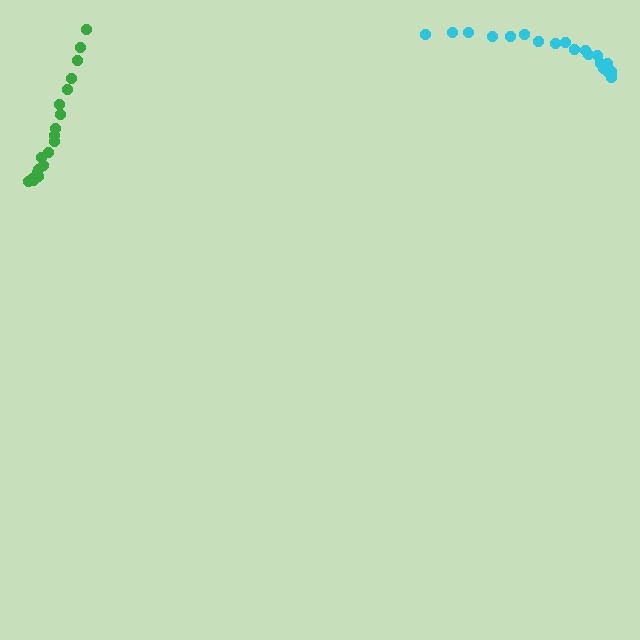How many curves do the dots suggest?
There are 2 distinct paths.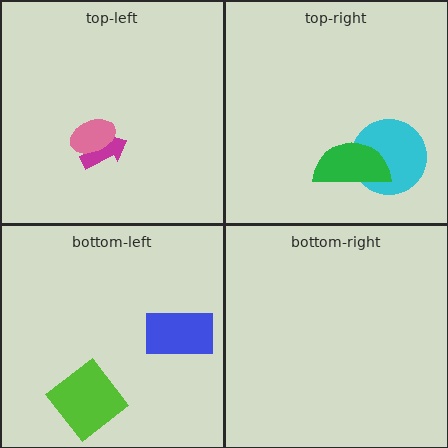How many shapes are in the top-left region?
2.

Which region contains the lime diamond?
The bottom-left region.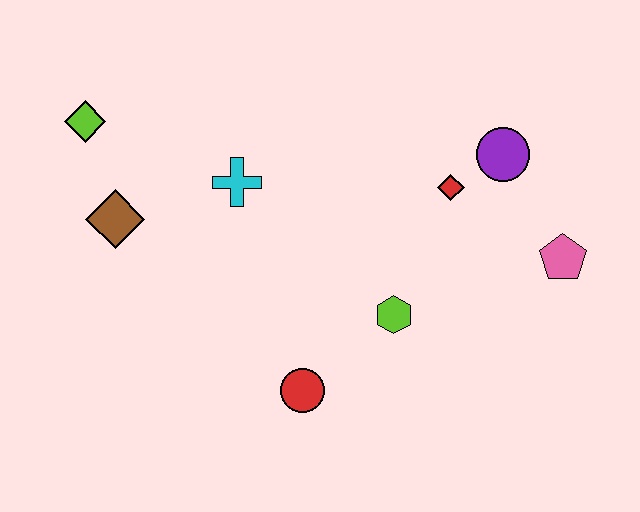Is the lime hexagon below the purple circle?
Yes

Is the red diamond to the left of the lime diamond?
No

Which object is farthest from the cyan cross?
The pink pentagon is farthest from the cyan cross.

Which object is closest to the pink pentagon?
The purple circle is closest to the pink pentagon.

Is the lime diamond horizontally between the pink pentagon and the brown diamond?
No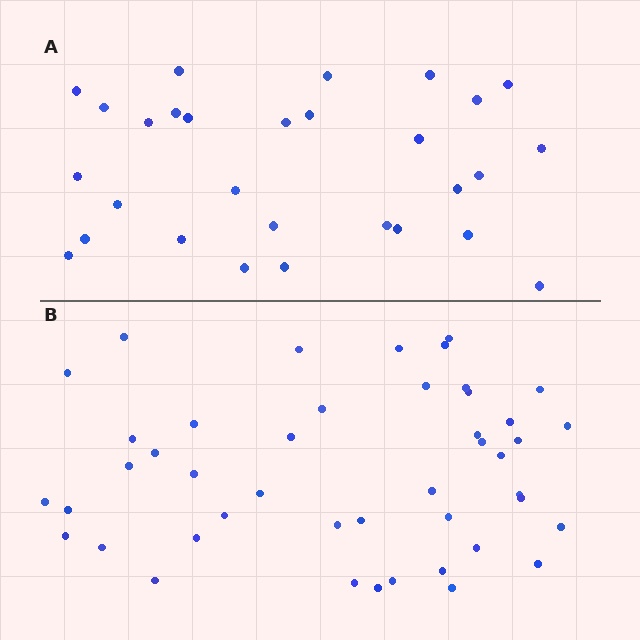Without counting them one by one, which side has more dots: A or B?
Region B (the bottom region) has more dots.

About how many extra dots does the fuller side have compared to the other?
Region B has approximately 15 more dots than region A.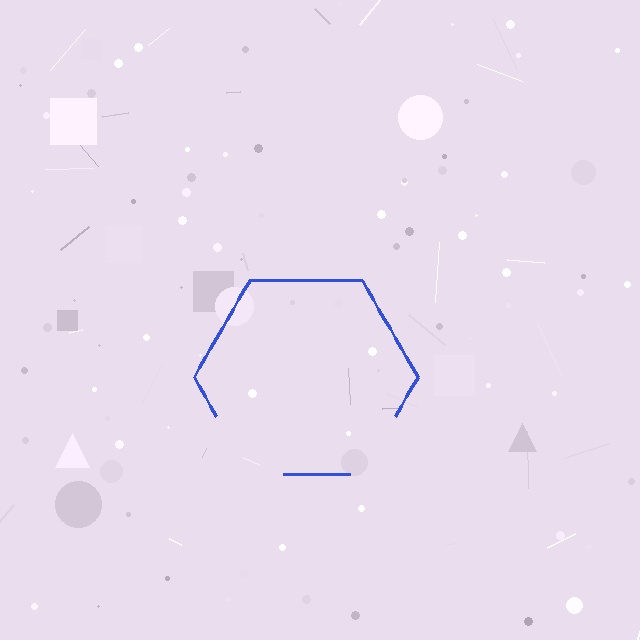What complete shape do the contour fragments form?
The contour fragments form a hexagon.